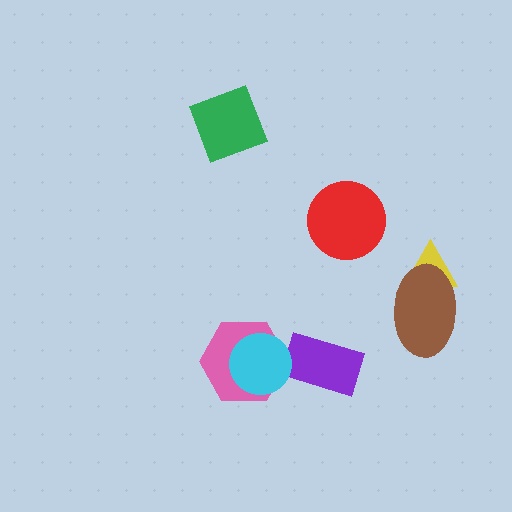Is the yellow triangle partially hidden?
Yes, it is partially covered by another shape.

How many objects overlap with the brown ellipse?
1 object overlaps with the brown ellipse.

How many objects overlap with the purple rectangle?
0 objects overlap with the purple rectangle.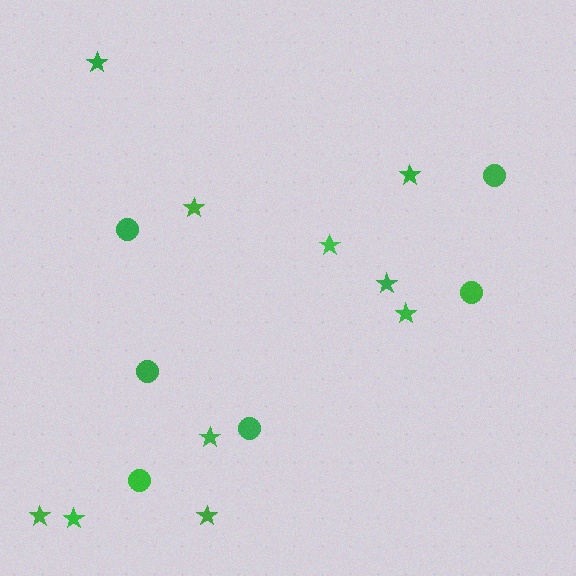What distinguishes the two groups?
There are 2 groups: one group of stars (10) and one group of circles (6).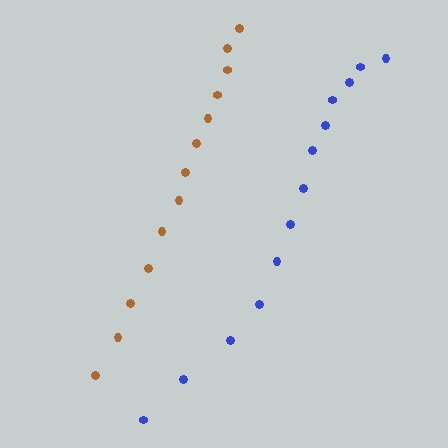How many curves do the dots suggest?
There are 2 distinct paths.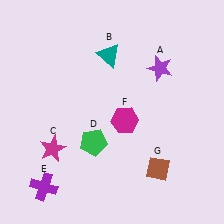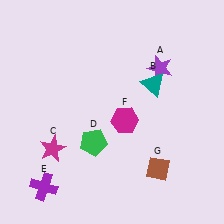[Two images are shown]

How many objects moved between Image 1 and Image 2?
1 object moved between the two images.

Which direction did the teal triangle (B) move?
The teal triangle (B) moved right.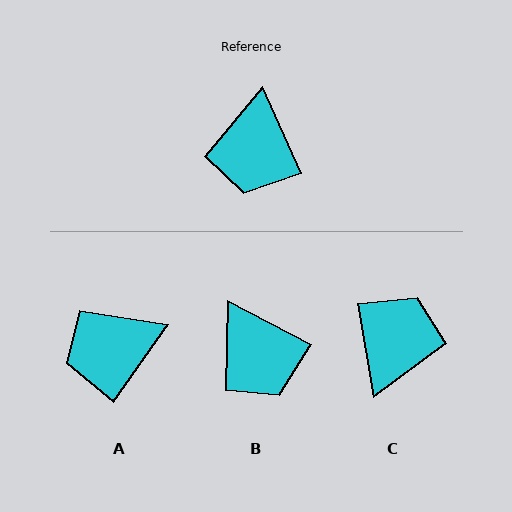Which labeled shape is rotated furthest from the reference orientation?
C, about 166 degrees away.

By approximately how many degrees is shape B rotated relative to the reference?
Approximately 39 degrees counter-clockwise.